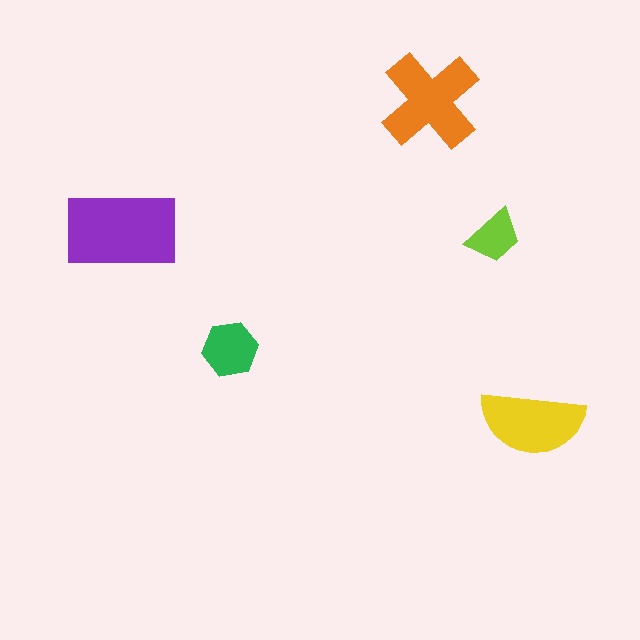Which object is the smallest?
The lime trapezoid.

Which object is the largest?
The purple rectangle.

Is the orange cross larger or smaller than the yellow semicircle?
Larger.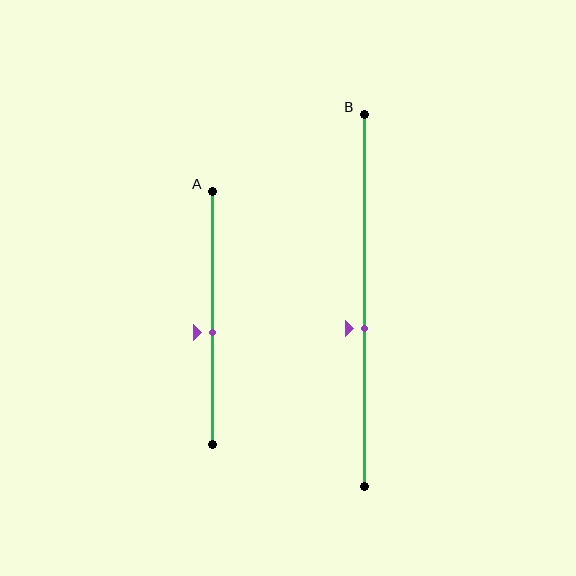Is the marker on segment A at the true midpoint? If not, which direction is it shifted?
No, the marker on segment A is shifted downward by about 6% of the segment length.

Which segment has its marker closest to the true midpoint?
Segment A has its marker closest to the true midpoint.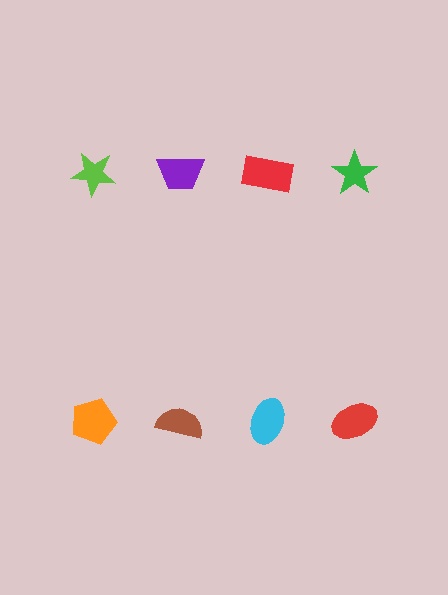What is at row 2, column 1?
An orange pentagon.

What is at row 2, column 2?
A brown semicircle.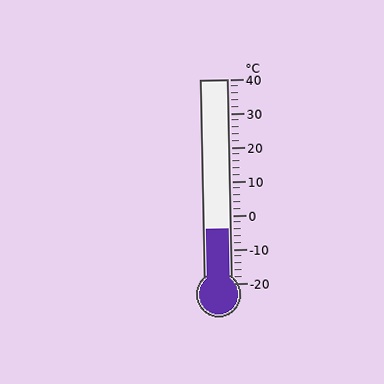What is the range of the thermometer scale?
The thermometer scale ranges from -20°C to 40°C.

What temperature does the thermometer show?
The thermometer shows approximately -4°C.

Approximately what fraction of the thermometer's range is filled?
The thermometer is filled to approximately 25% of its range.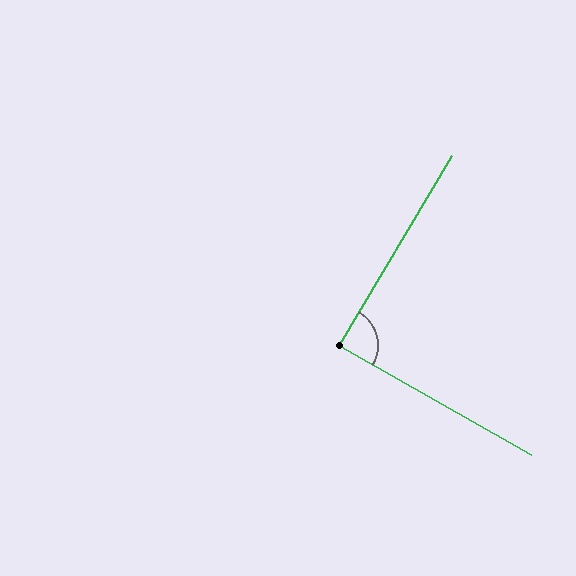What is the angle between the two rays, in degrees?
Approximately 89 degrees.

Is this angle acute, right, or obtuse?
It is approximately a right angle.